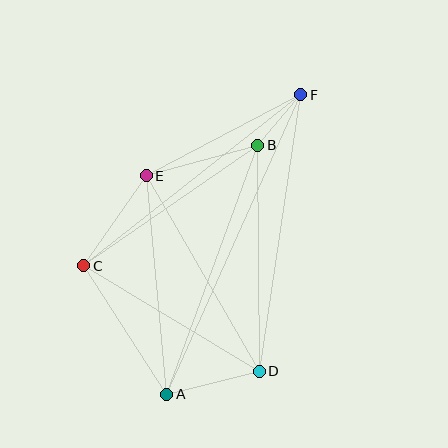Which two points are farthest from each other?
Points A and F are farthest from each other.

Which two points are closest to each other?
Points B and F are closest to each other.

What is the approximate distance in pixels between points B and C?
The distance between B and C is approximately 211 pixels.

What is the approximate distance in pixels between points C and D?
The distance between C and D is approximately 205 pixels.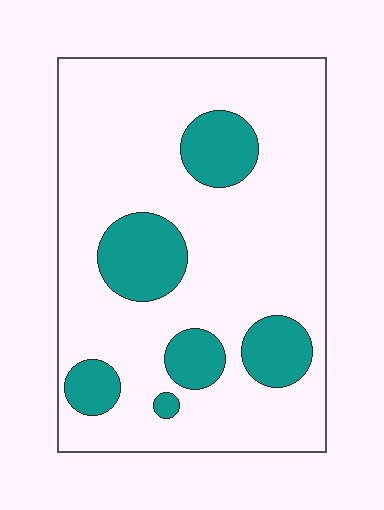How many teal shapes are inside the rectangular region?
6.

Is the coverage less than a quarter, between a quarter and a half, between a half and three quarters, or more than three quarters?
Less than a quarter.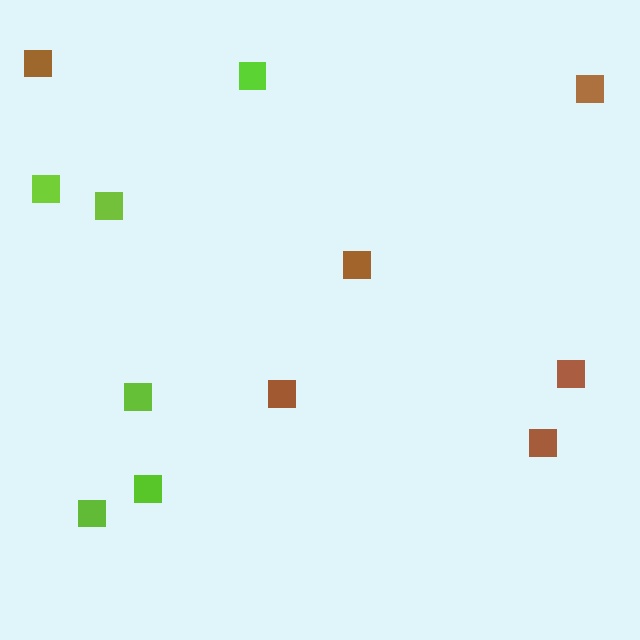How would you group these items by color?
There are 2 groups: one group of brown squares (6) and one group of lime squares (6).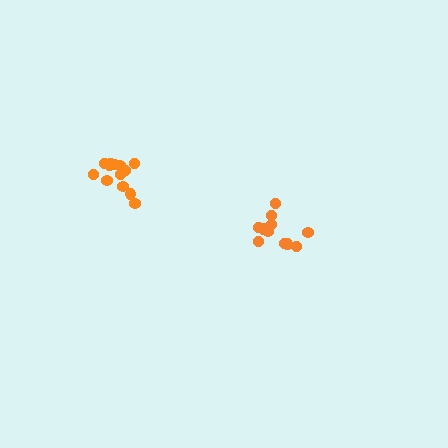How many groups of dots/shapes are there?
There are 2 groups.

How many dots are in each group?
Group 1: 13 dots, Group 2: 12 dots (25 total).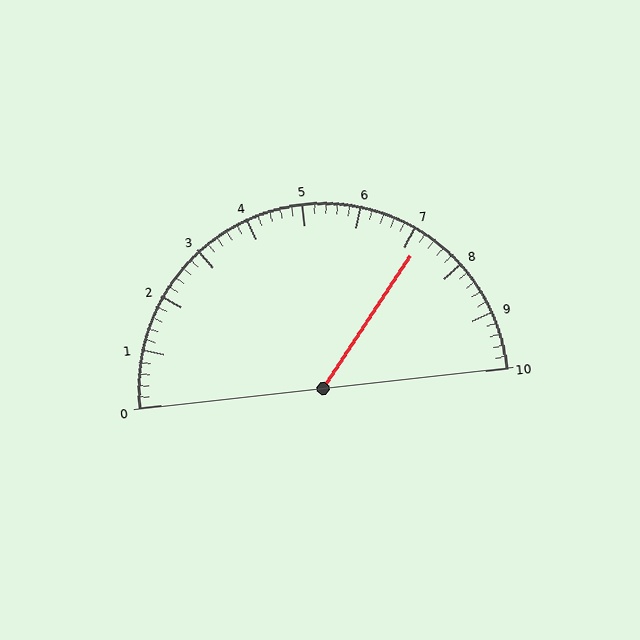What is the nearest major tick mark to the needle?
The nearest major tick mark is 7.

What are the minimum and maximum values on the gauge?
The gauge ranges from 0 to 10.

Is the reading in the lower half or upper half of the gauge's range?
The reading is in the upper half of the range (0 to 10).